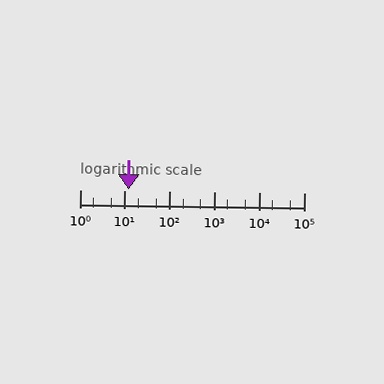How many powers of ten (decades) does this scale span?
The scale spans 5 decades, from 1 to 100000.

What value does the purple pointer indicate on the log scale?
The pointer indicates approximately 12.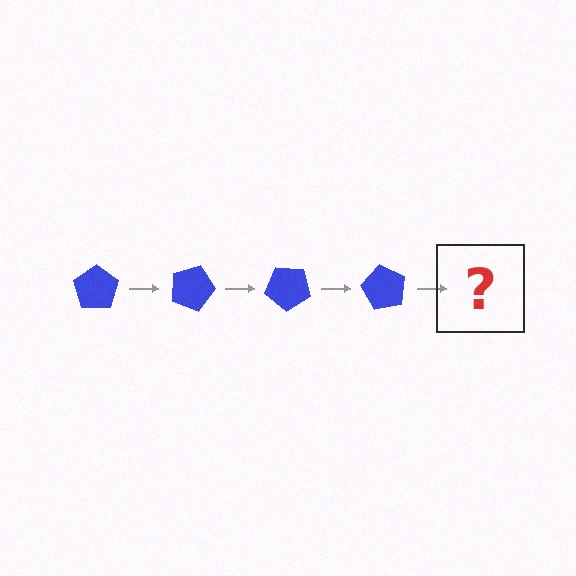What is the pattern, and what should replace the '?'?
The pattern is that the pentagon rotates 20 degrees each step. The '?' should be a blue pentagon rotated 80 degrees.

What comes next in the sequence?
The next element should be a blue pentagon rotated 80 degrees.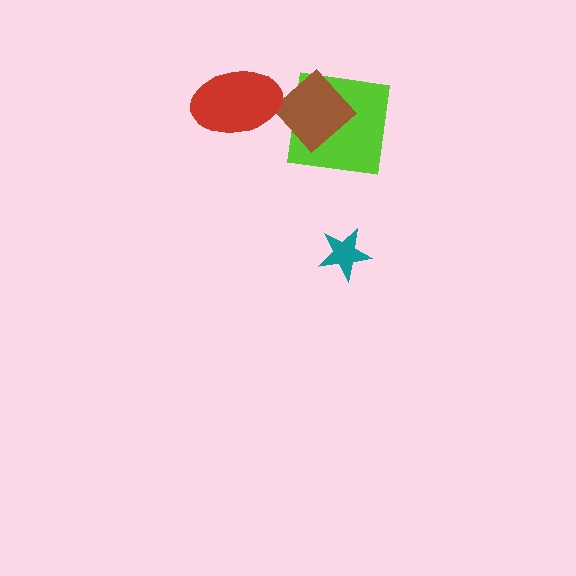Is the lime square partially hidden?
Yes, it is partially covered by another shape.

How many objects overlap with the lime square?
1 object overlaps with the lime square.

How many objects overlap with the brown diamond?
1 object overlaps with the brown diamond.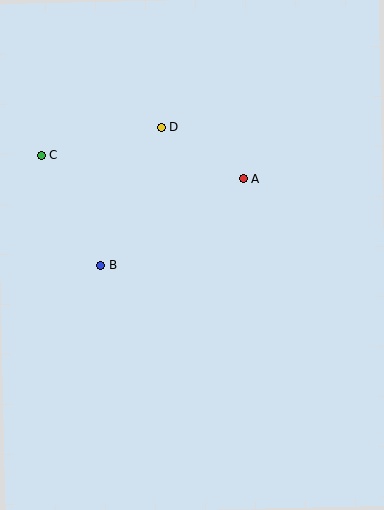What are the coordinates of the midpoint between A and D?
The midpoint between A and D is at (202, 153).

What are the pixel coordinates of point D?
Point D is at (161, 127).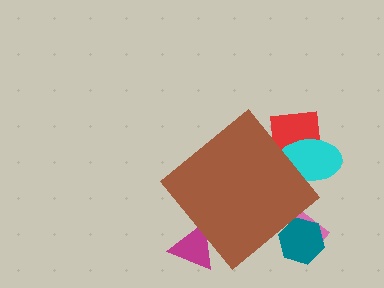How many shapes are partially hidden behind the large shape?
5 shapes are partially hidden.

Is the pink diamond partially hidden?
Yes, the pink diamond is partially hidden behind the brown diamond.